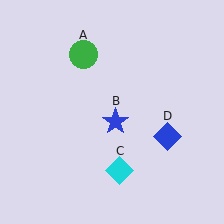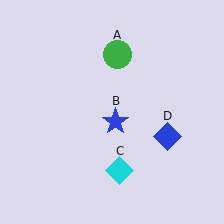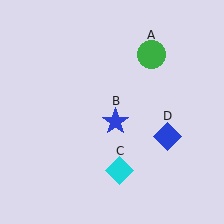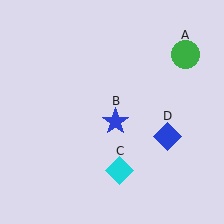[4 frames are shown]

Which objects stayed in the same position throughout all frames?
Blue star (object B) and cyan diamond (object C) and blue diamond (object D) remained stationary.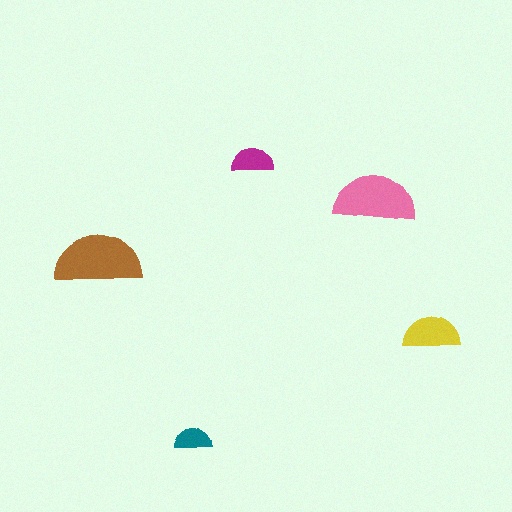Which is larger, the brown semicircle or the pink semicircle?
The brown one.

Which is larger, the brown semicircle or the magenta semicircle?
The brown one.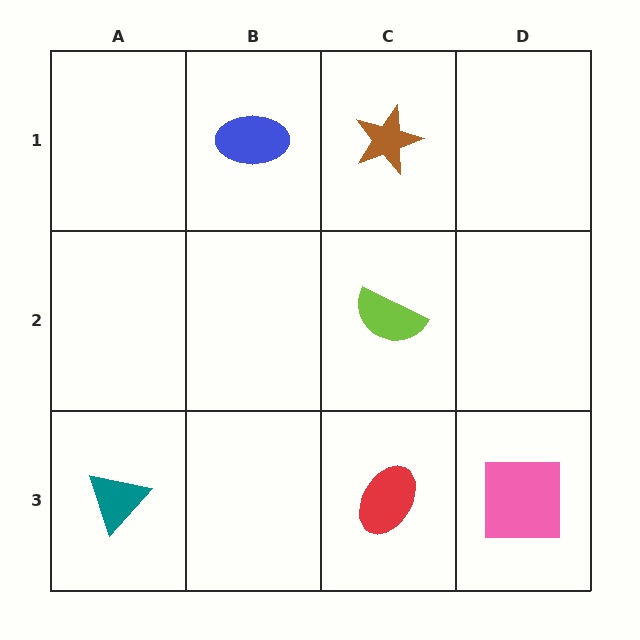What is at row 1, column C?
A brown star.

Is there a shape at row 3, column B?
No, that cell is empty.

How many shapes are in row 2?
1 shape.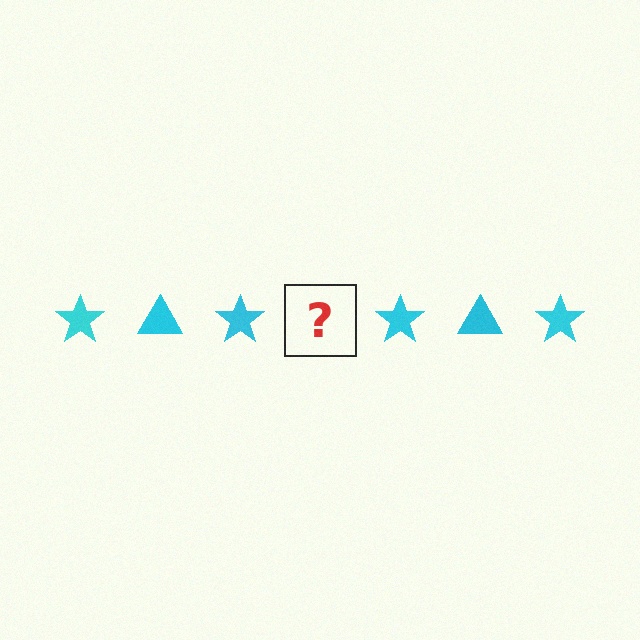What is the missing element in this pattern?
The missing element is a cyan triangle.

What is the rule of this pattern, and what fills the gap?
The rule is that the pattern cycles through star, triangle shapes in cyan. The gap should be filled with a cyan triangle.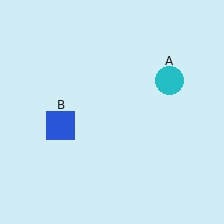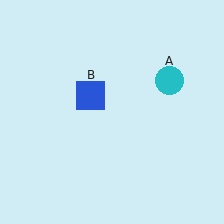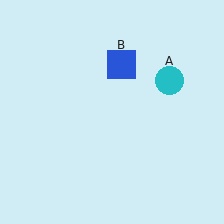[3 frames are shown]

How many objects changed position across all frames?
1 object changed position: blue square (object B).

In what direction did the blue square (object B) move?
The blue square (object B) moved up and to the right.